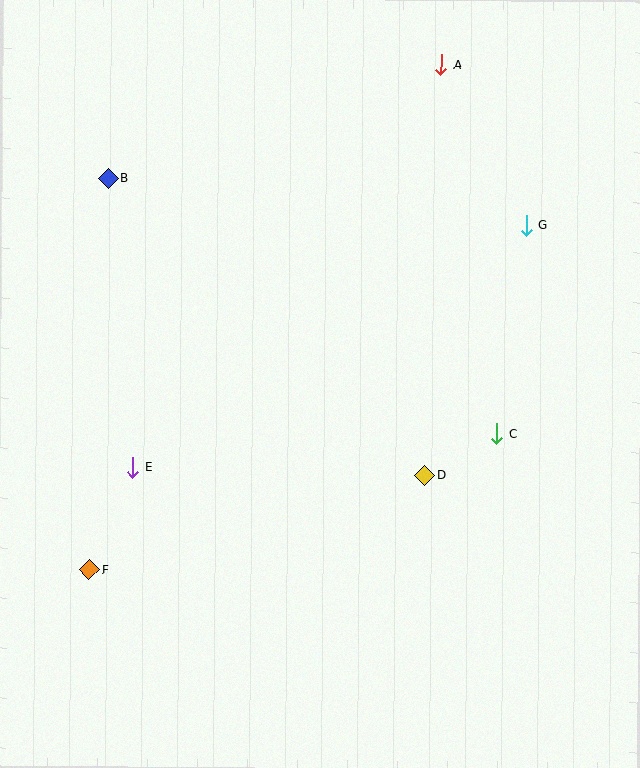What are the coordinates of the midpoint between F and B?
The midpoint between F and B is at (99, 374).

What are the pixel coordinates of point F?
Point F is at (89, 570).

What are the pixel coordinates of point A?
Point A is at (441, 65).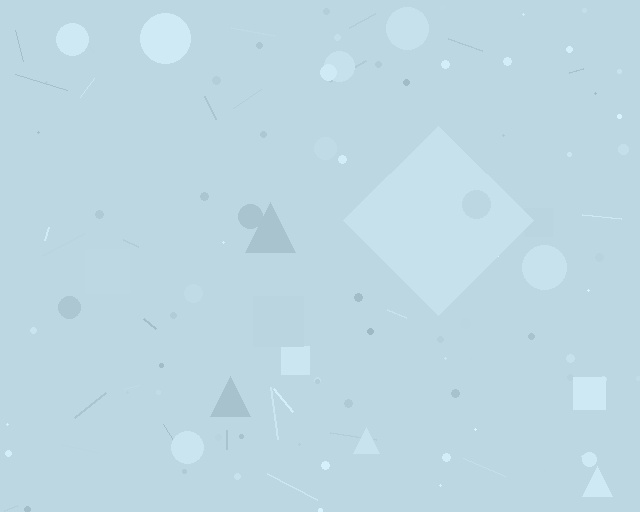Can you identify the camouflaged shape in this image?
The camouflaged shape is a diamond.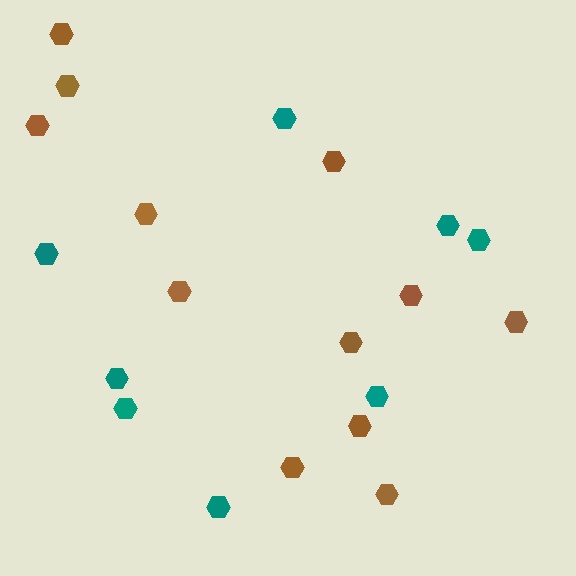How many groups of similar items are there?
There are 2 groups: one group of teal hexagons (8) and one group of brown hexagons (12).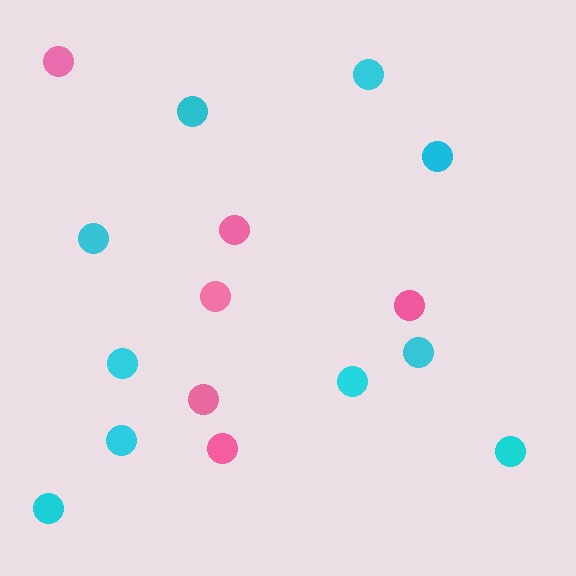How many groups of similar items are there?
There are 2 groups: one group of pink circles (6) and one group of cyan circles (10).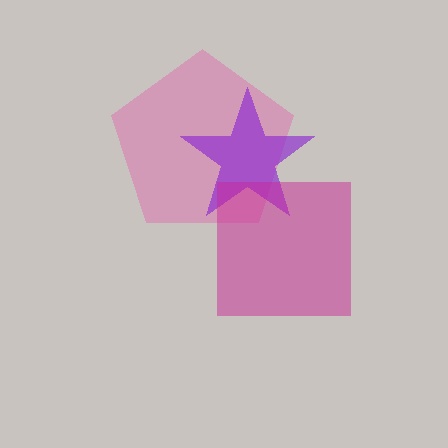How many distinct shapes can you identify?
There are 3 distinct shapes: a pink pentagon, a purple star, a magenta square.